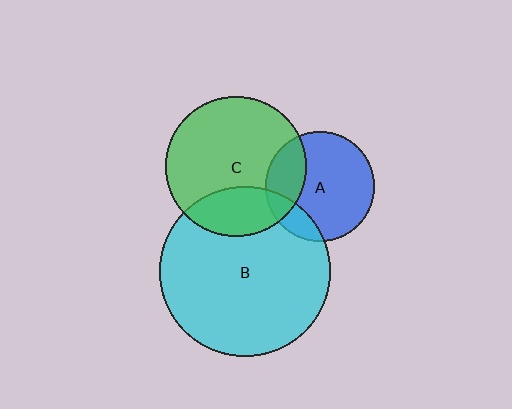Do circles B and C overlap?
Yes.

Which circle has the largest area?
Circle B (cyan).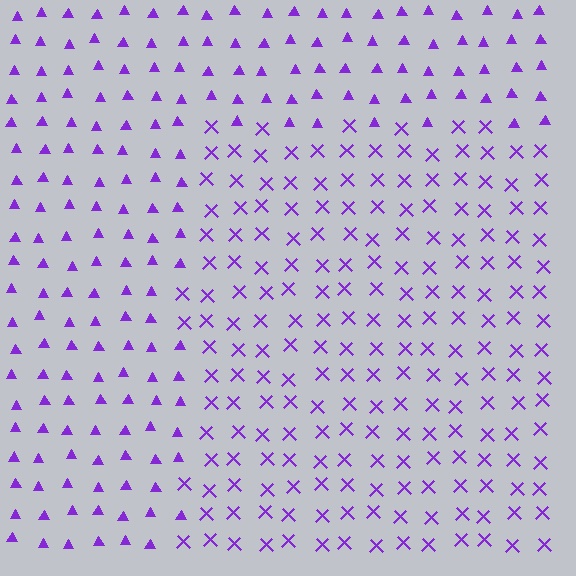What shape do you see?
I see a rectangle.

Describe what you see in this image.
The image is filled with small purple elements arranged in a uniform grid. A rectangle-shaped region contains X marks, while the surrounding area contains triangles. The boundary is defined purely by the change in element shape.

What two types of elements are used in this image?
The image uses X marks inside the rectangle region and triangles outside it.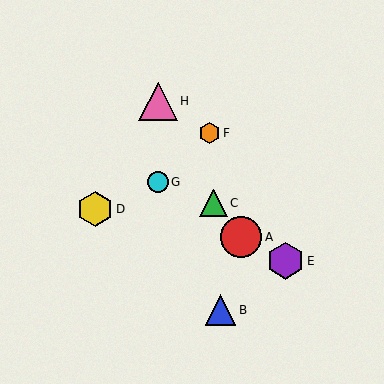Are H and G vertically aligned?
Yes, both are at x≈158.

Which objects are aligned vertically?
Objects G, H are aligned vertically.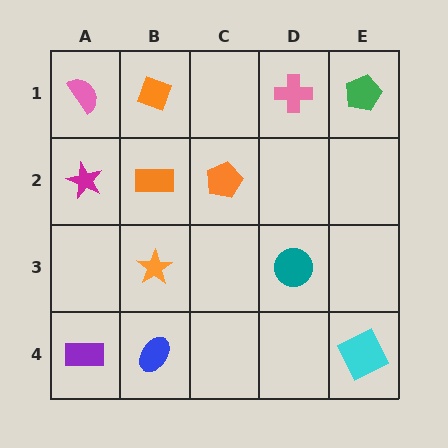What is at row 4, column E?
A cyan square.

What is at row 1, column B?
An orange diamond.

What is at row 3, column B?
An orange star.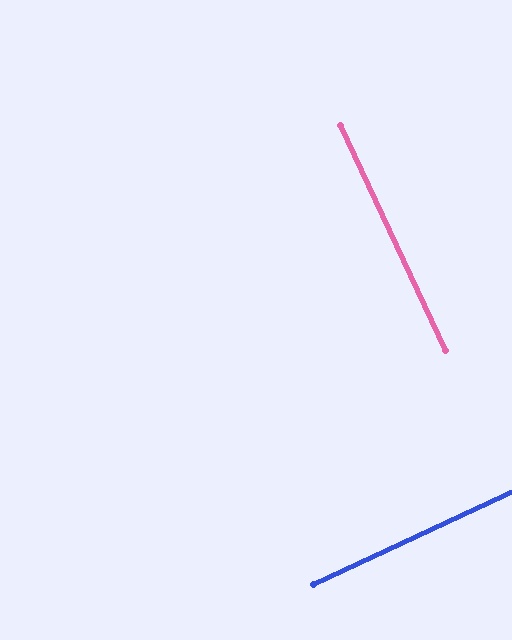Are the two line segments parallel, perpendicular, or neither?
Perpendicular — they meet at approximately 90°.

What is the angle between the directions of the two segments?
Approximately 90 degrees.